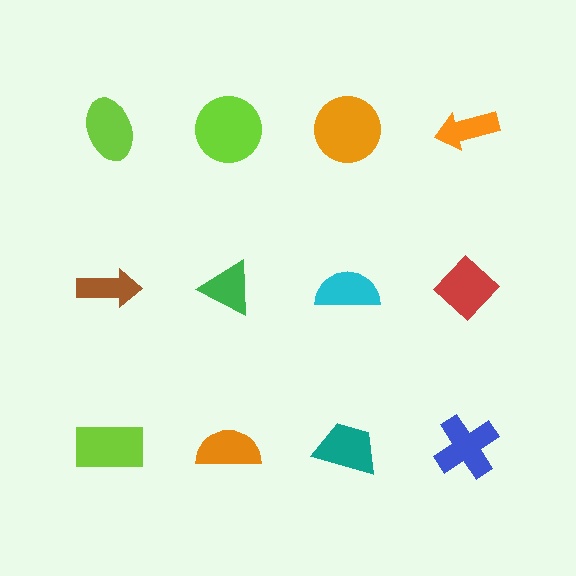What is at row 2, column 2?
A green triangle.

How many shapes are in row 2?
4 shapes.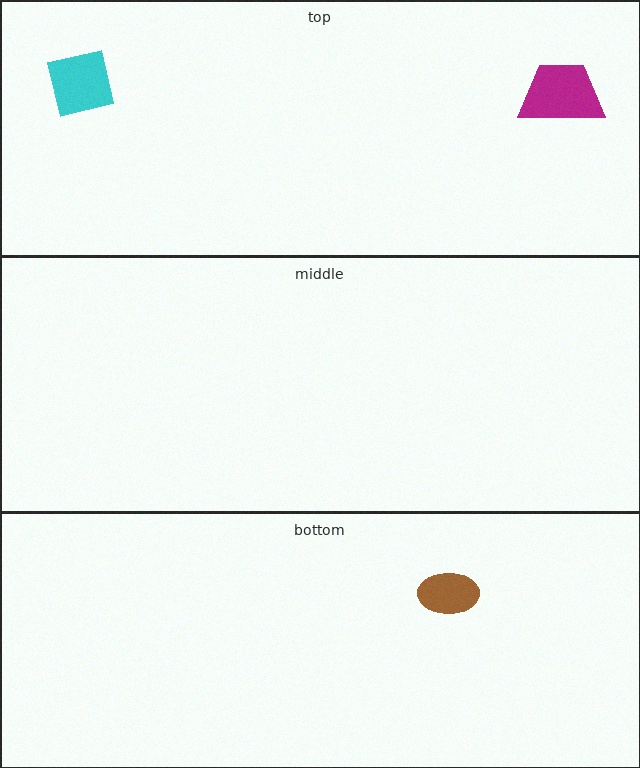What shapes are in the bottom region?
The brown ellipse.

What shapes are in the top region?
The cyan square, the magenta trapezoid.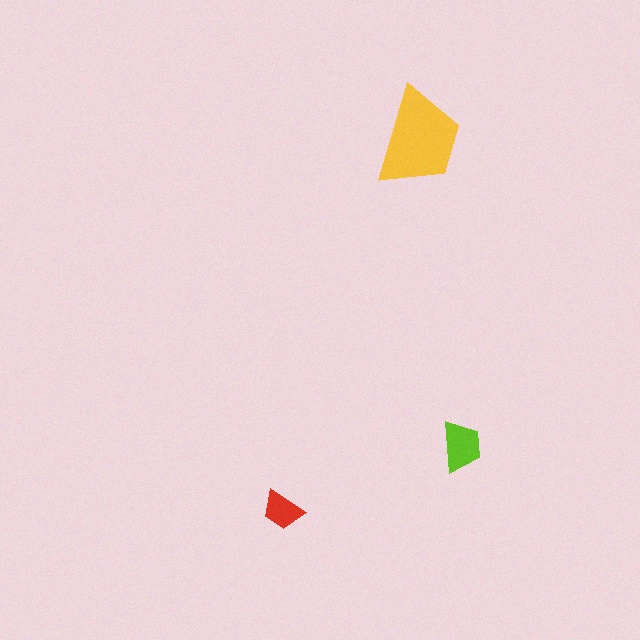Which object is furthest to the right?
The lime trapezoid is rightmost.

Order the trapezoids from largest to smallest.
the yellow one, the lime one, the red one.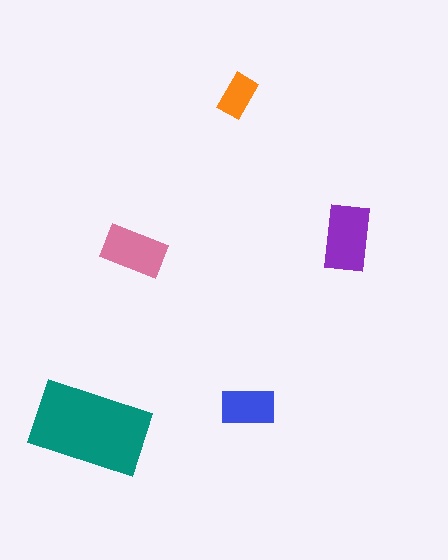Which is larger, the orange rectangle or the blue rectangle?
The blue one.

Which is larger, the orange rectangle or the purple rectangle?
The purple one.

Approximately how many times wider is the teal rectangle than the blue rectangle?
About 2 times wider.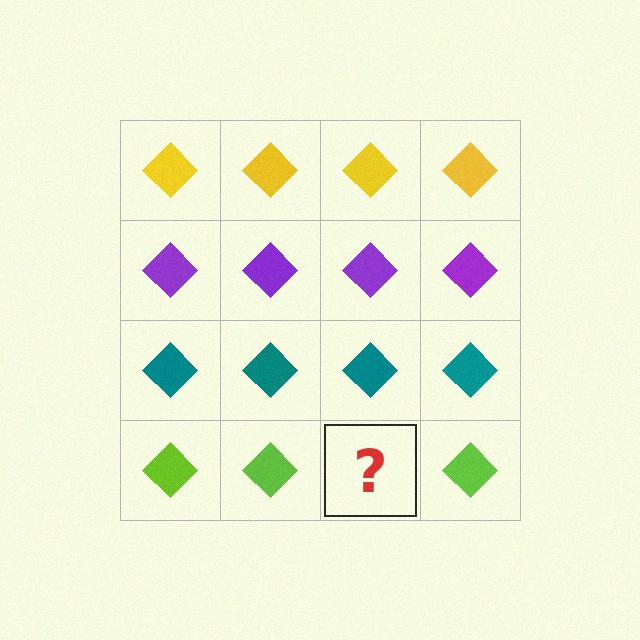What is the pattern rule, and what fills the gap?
The rule is that each row has a consistent color. The gap should be filled with a lime diamond.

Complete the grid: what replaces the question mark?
The question mark should be replaced with a lime diamond.